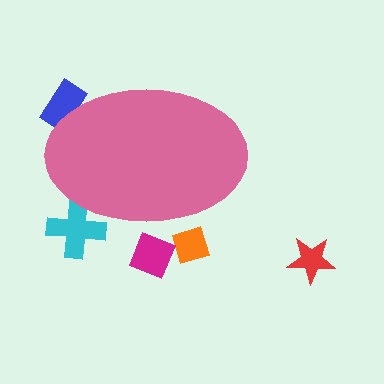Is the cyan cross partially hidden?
Yes, the cyan cross is partially hidden behind the pink ellipse.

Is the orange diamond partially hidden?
Yes, the orange diamond is partially hidden behind the pink ellipse.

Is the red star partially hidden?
No, the red star is fully visible.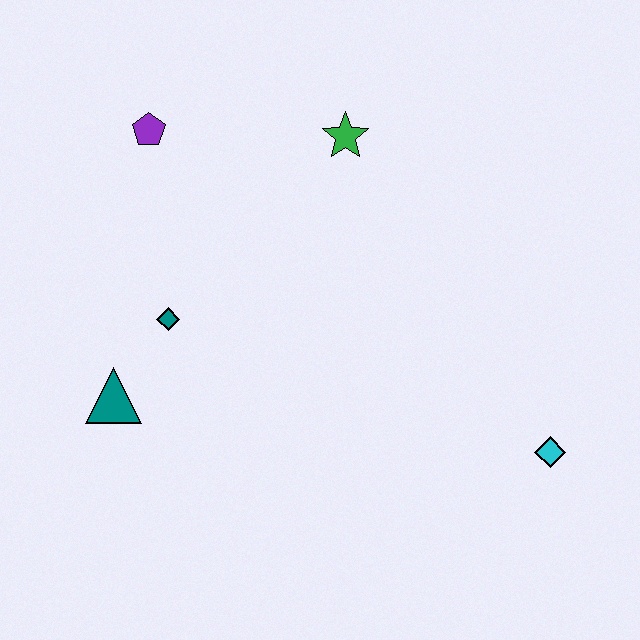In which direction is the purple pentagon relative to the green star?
The purple pentagon is to the left of the green star.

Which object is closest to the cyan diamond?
The green star is closest to the cyan diamond.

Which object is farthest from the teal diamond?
The cyan diamond is farthest from the teal diamond.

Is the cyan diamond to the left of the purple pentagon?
No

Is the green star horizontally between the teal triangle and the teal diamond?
No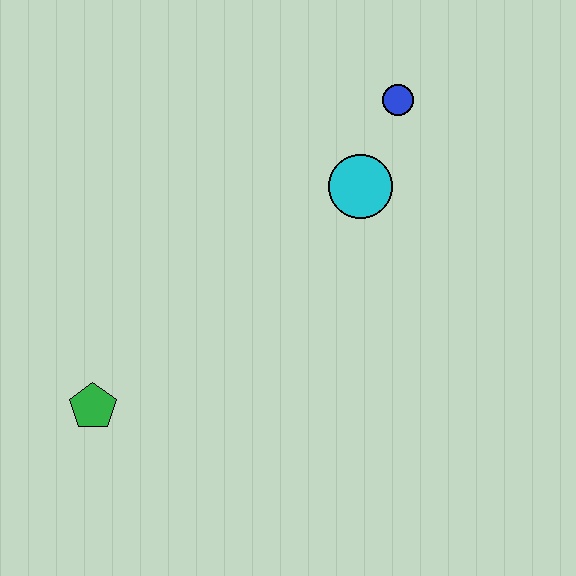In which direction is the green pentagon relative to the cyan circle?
The green pentagon is to the left of the cyan circle.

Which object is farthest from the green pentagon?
The blue circle is farthest from the green pentagon.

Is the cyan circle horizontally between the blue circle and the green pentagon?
Yes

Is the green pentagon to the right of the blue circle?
No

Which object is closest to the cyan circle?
The blue circle is closest to the cyan circle.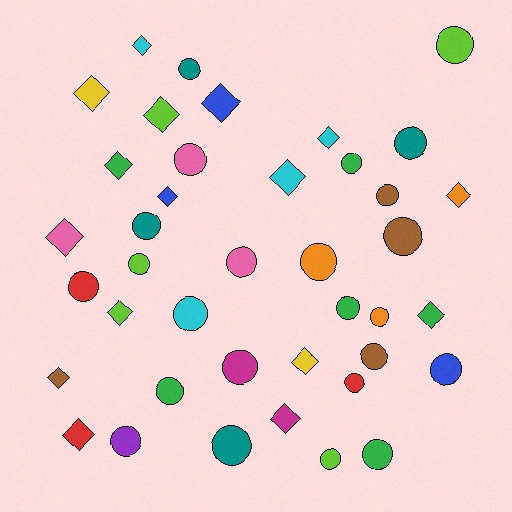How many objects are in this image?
There are 40 objects.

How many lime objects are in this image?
There are 5 lime objects.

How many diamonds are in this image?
There are 16 diamonds.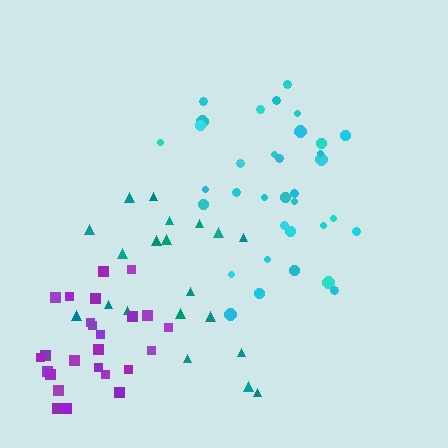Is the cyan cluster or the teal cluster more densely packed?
Cyan.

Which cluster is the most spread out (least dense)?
Teal.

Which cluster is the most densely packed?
Purple.